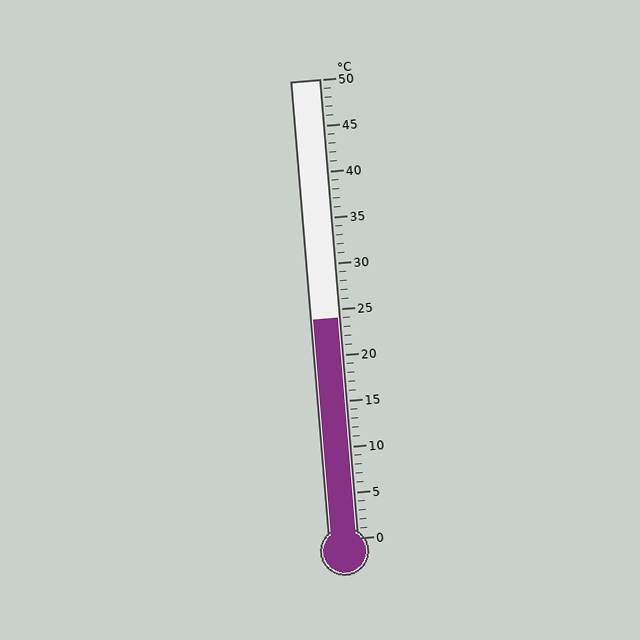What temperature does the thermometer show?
The thermometer shows approximately 24°C.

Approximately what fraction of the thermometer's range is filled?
The thermometer is filled to approximately 50% of its range.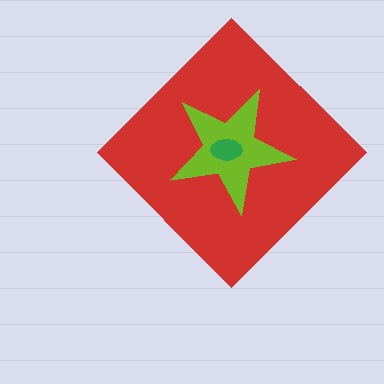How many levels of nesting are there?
3.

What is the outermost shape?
The red diamond.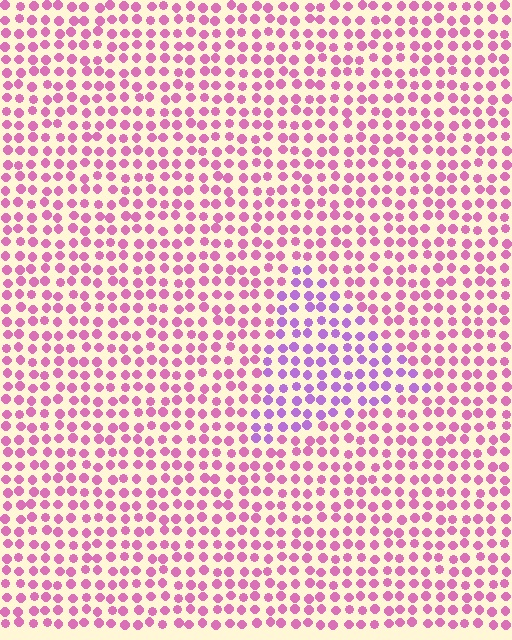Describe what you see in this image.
The image is filled with small pink elements in a uniform arrangement. A triangle-shaped region is visible where the elements are tinted to a slightly different hue, forming a subtle color boundary.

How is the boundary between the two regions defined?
The boundary is defined purely by a slight shift in hue (about 38 degrees). Spacing, size, and orientation are identical on both sides.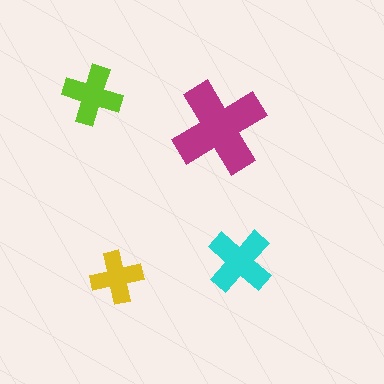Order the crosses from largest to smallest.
the magenta one, the cyan one, the lime one, the yellow one.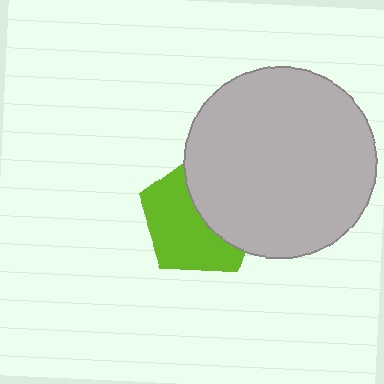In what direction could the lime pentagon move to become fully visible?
The lime pentagon could move left. That would shift it out from behind the light gray circle entirely.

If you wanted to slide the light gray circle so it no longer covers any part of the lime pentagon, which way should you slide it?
Slide it right — that is the most direct way to separate the two shapes.